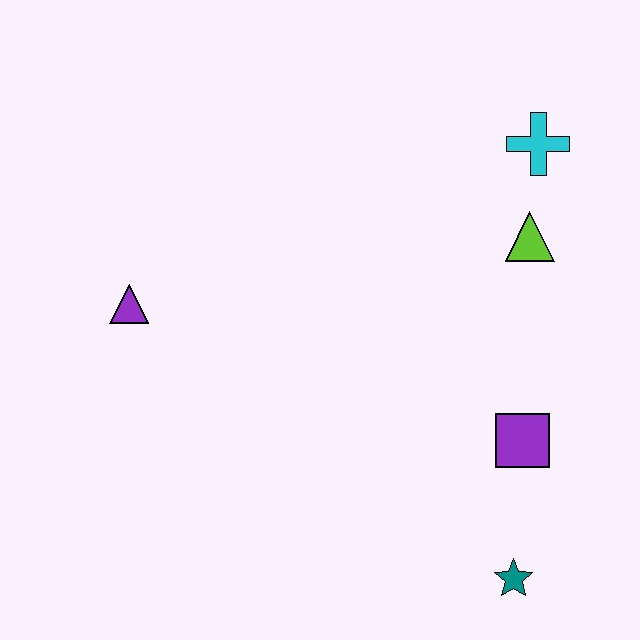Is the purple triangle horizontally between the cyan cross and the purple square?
No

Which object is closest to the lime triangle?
The cyan cross is closest to the lime triangle.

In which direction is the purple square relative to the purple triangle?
The purple square is to the right of the purple triangle.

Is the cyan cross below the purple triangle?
No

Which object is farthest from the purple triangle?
The teal star is farthest from the purple triangle.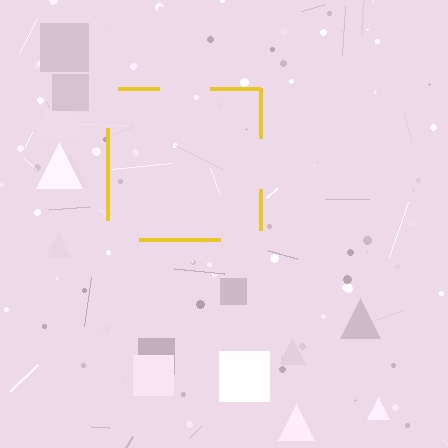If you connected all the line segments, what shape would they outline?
They would outline a square.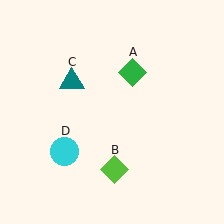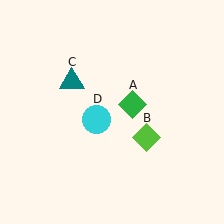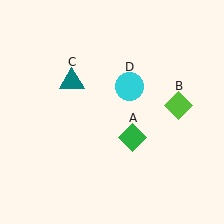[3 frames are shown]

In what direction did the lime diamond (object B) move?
The lime diamond (object B) moved up and to the right.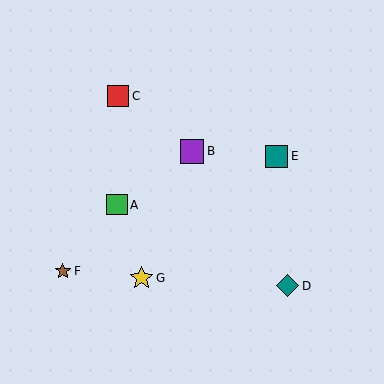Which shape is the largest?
The purple square (labeled B) is the largest.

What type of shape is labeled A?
Shape A is a green square.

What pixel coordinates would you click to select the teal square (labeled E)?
Click at (276, 156) to select the teal square E.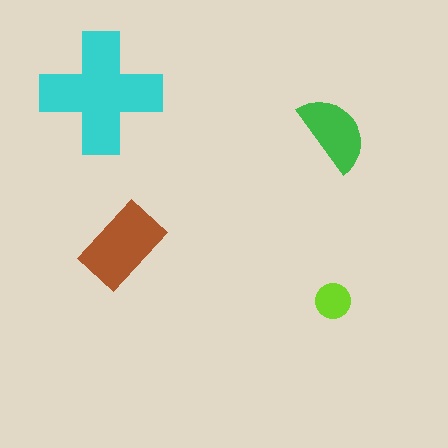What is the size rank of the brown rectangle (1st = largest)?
2nd.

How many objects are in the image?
There are 4 objects in the image.